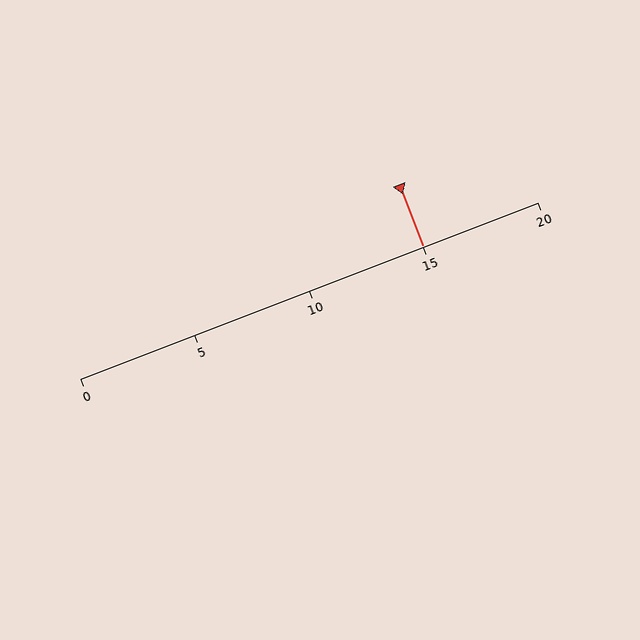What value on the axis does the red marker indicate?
The marker indicates approximately 15.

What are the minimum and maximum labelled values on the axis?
The axis runs from 0 to 20.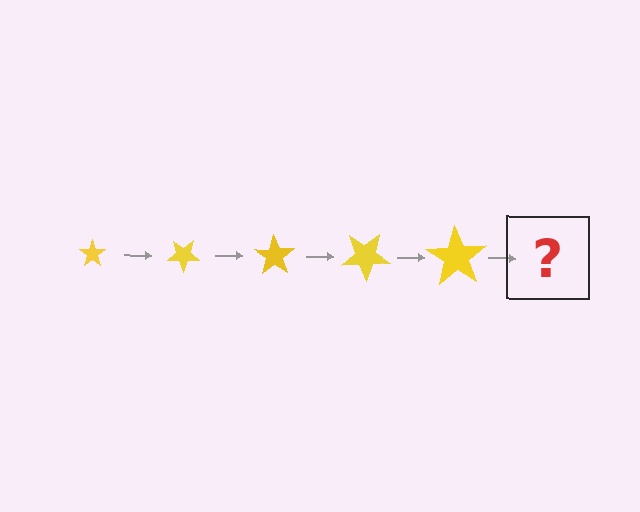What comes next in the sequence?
The next element should be a star, larger than the previous one and rotated 175 degrees from the start.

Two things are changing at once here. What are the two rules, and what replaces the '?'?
The two rules are that the star grows larger each step and it rotates 35 degrees each step. The '?' should be a star, larger than the previous one and rotated 175 degrees from the start.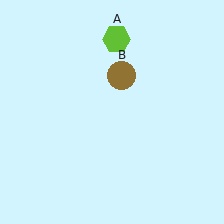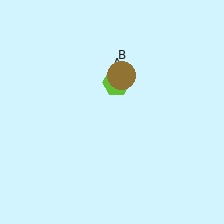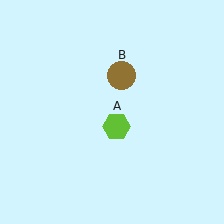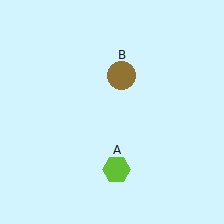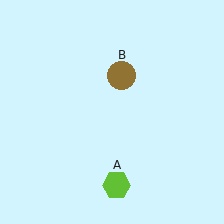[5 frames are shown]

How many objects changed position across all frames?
1 object changed position: lime hexagon (object A).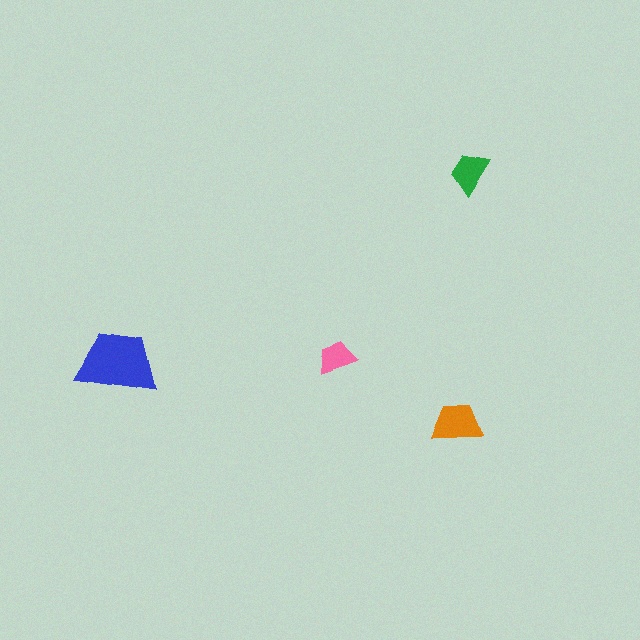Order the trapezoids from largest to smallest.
the blue one, the orange one, the green one, the pink one.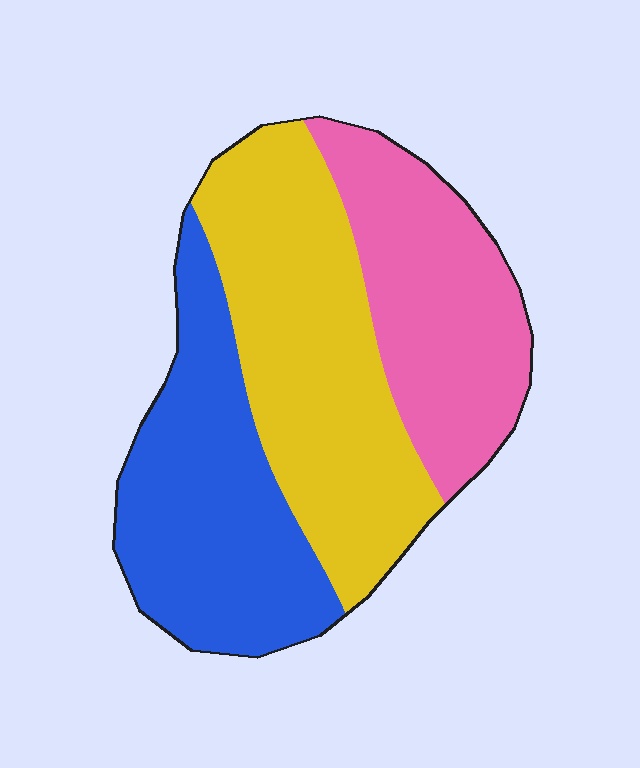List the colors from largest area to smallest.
From largest to smallest: yellow, blue, pink.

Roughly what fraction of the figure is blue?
Blue takes up about one third (1/3) of the figure.